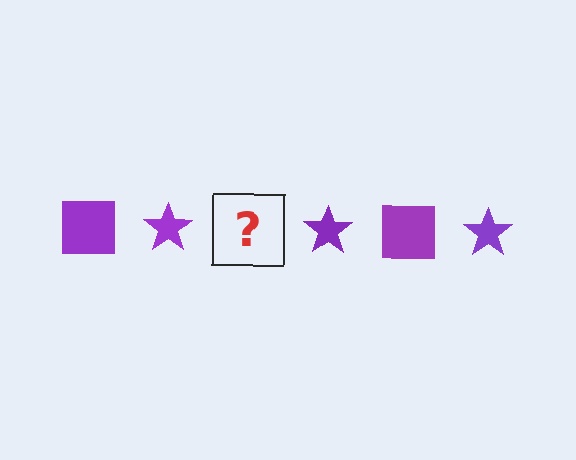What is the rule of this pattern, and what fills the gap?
The rule is that the pattern cycles through square, star shapes in purple. The gap should be filled with a purple square.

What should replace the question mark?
The question mark should be replaced with a purple square.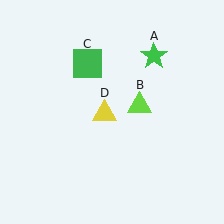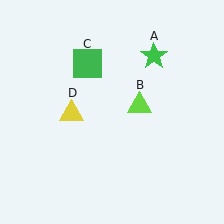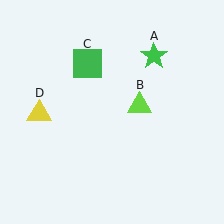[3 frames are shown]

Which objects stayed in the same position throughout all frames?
Green star (object A) and lime triangle (object B) and green square (object C) remained stationary.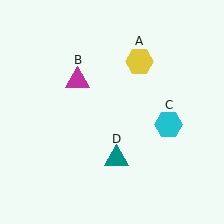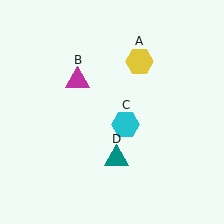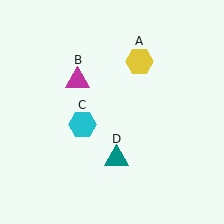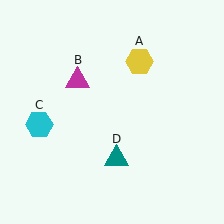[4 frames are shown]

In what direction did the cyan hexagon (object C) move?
The cyan hexagon (object C) moved left.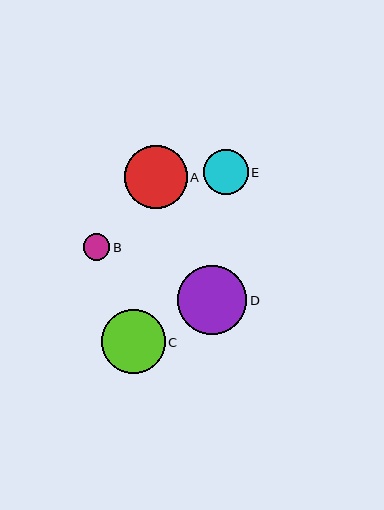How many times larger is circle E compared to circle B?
Circle E is approximately 1.7 times the size of circle B.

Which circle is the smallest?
Circle B is the smallest with a size of approximately 27 pixels.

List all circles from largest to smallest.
From largest to smallest: D, C, A, E, B.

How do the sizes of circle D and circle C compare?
Circle D and circle C are approximately the same size.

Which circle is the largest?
Circle D is the largest with a size of approximately 70 pixels.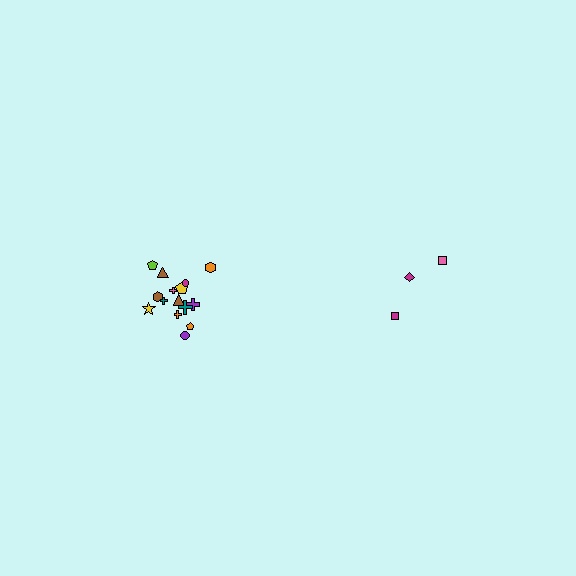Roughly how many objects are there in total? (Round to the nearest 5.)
Roughly 20 objects in total.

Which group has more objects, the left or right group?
The left group.